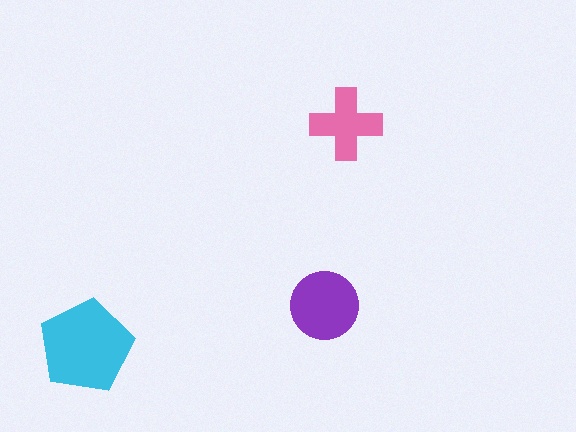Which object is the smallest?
The pink cross.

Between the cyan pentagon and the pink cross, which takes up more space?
The cyan pentagon.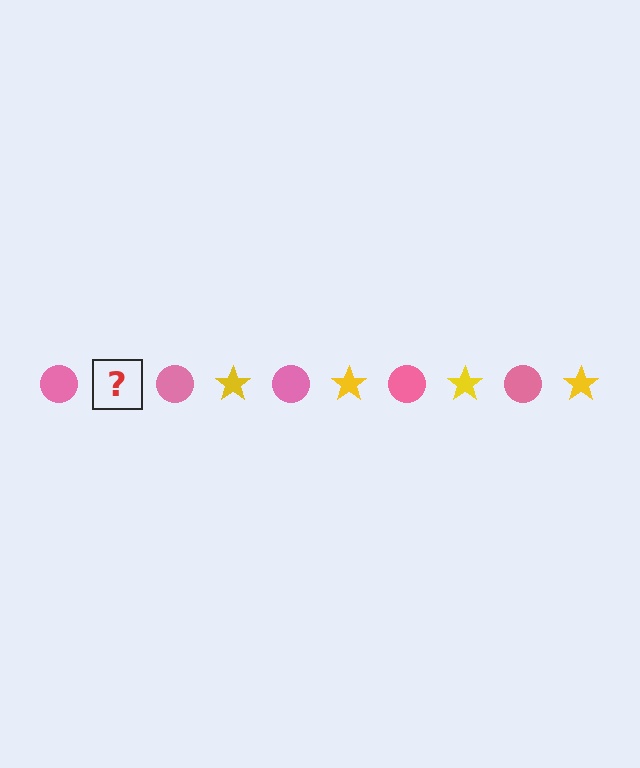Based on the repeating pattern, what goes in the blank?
The blank should be a yellow star.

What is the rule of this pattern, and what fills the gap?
The rule is that the pattern alternates between pink circle and yellow star. The gap should be filled with a yellow star.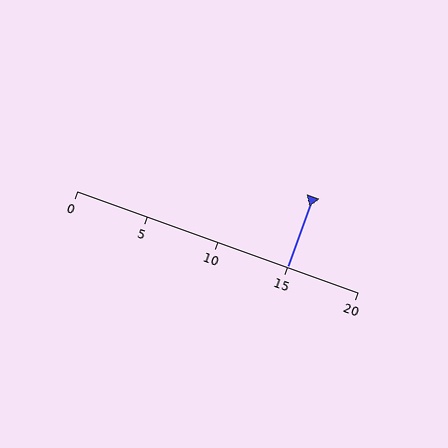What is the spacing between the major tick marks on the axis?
The major ticks are spaced 5 apart.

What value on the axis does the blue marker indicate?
The marker indicates approximately 15.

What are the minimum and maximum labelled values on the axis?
The axis runs from 0 to 20.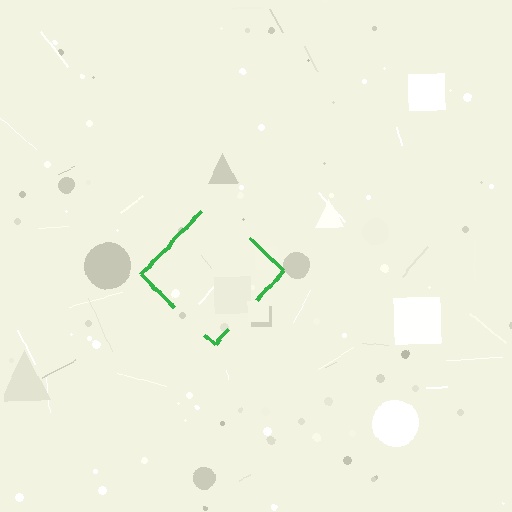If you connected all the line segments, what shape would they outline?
They would outline a diamond.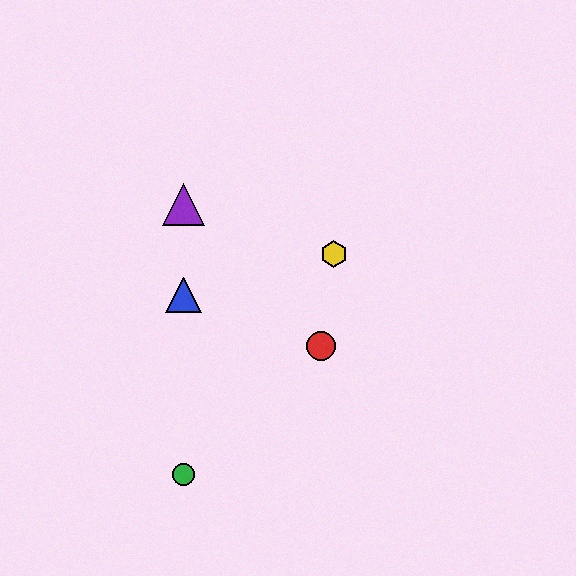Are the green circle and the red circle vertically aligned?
No, the green circle is at x≈184 and the red circle is at x≈321.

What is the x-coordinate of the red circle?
The red circle is at x≈321.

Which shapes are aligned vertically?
The blue triangle, the green circle, the purple triangle are aligned vertically.